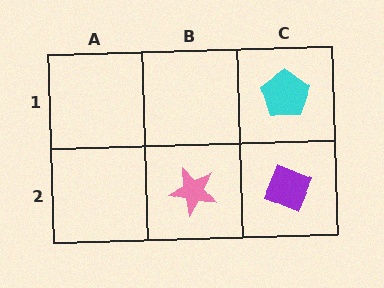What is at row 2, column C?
A purple diamond.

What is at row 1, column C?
A cyan pentagon.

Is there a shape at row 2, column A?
No, that cell is empty.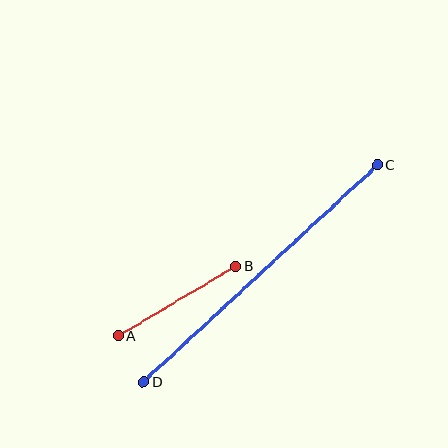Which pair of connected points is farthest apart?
Points C and D are farthest apart.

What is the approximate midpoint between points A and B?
The midpoint is at approximately (177, 301) pixels.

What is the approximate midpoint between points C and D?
The midpoint is at approximately (261, 274) pixels.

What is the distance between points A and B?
The distance is approximately 136 pixels.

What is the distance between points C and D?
The distance is approximately 319 pixels.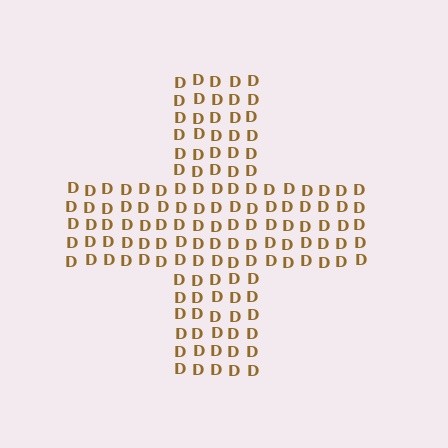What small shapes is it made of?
It is made of small letter D's.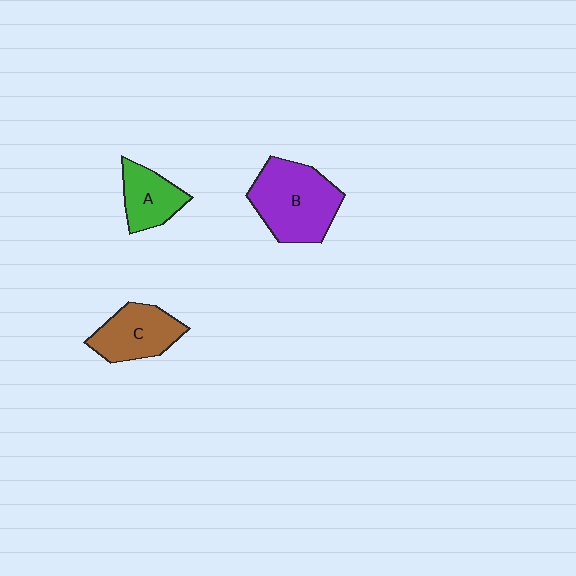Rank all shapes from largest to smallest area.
From largest to smallest: B (purple), C (brown), A (green).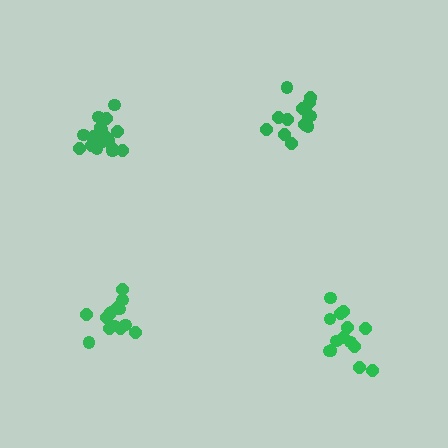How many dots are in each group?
Group 1: 14 dots, Group 2: 15 dots, Group 3: 19 dots, Group 4: 15 dots (63 total).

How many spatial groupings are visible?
There are 4 spatial groupings.